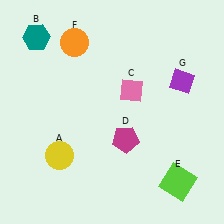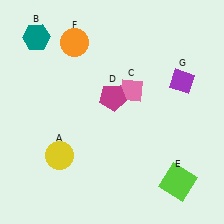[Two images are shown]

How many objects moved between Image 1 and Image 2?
1 object moved between the two images.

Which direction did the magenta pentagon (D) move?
The magenta pentagon (D) moved up.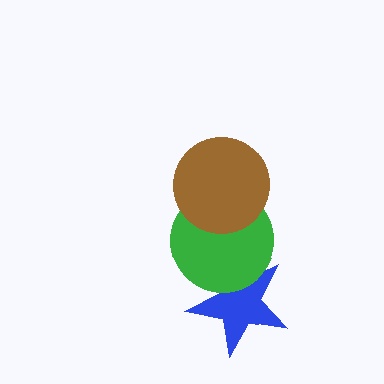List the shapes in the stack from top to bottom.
From top to bottom: the brown circle, the green circle, the blue star.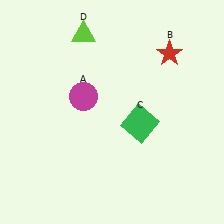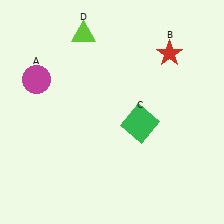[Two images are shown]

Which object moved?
The magenta circle (A) moved left.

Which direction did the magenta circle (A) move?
The magenta circle (A) moved left.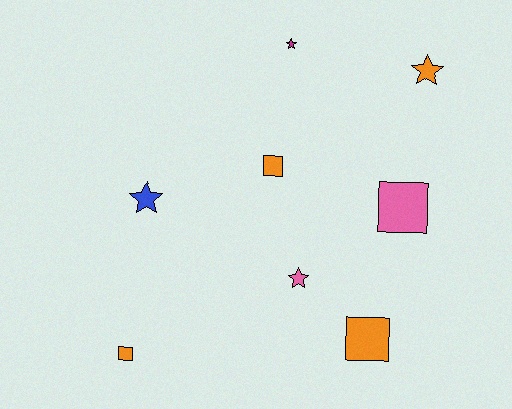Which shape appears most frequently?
Square, with 4 objects.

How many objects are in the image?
There are 8 objects.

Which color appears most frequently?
Orange, with 4 objects.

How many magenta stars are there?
There is 1 magenta star.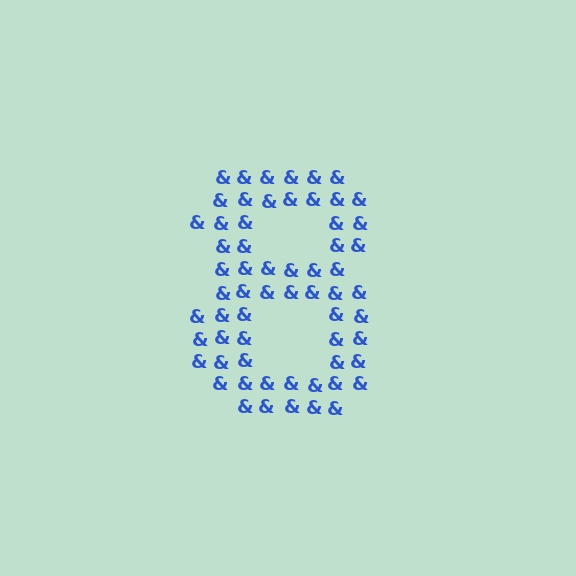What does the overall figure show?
The overall figure shows the digit 8.